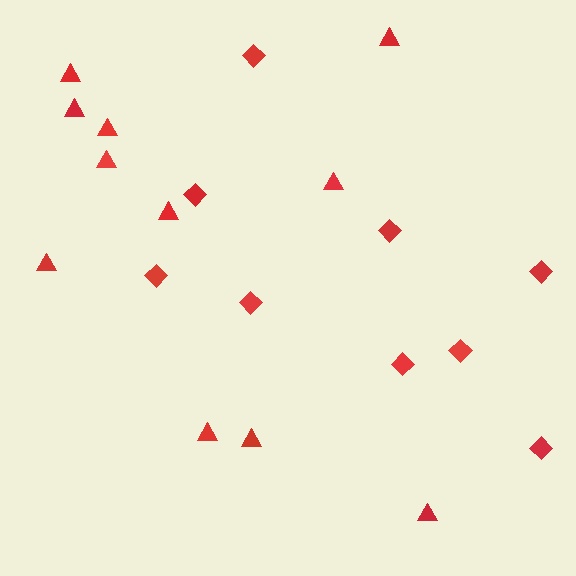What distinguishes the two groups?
There are 2 groups: one group of diamonds (9) and one group of triangles (11).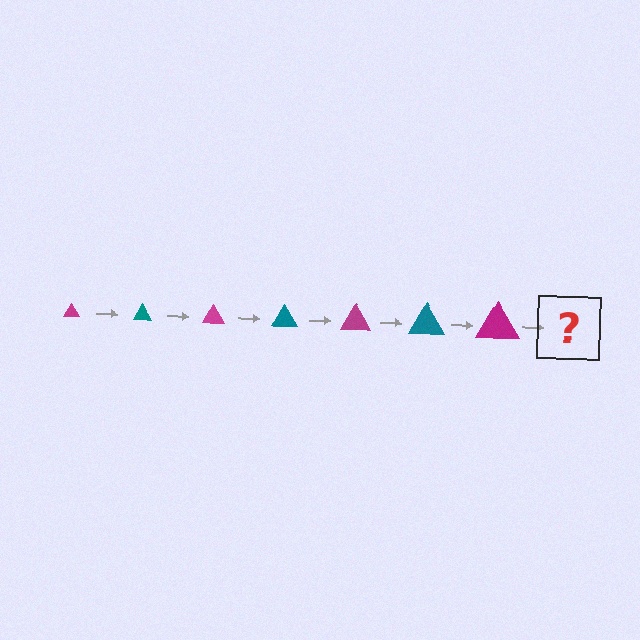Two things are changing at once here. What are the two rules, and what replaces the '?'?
The two rules are that the triangle grows larger each step and the color cycles through magenta and teal. The '?' should be a teal triangle, larger than the previous one.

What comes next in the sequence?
The next element should be a teal triangle, larger than the previous one.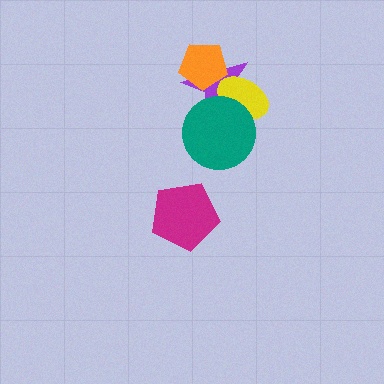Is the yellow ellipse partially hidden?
Yes, it is partially covered by another shape.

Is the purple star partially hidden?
Yes, it is partially covered by another shape.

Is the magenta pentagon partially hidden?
No, no other shape covers it.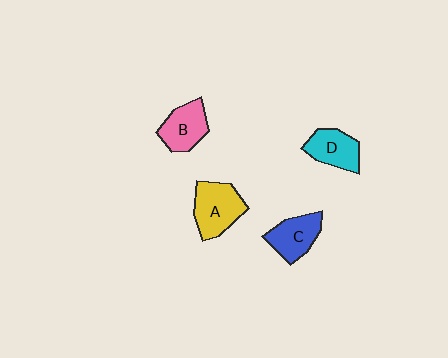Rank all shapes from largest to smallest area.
From largest to smallest: A (yellow), B (pink), C (blue), D (cyan).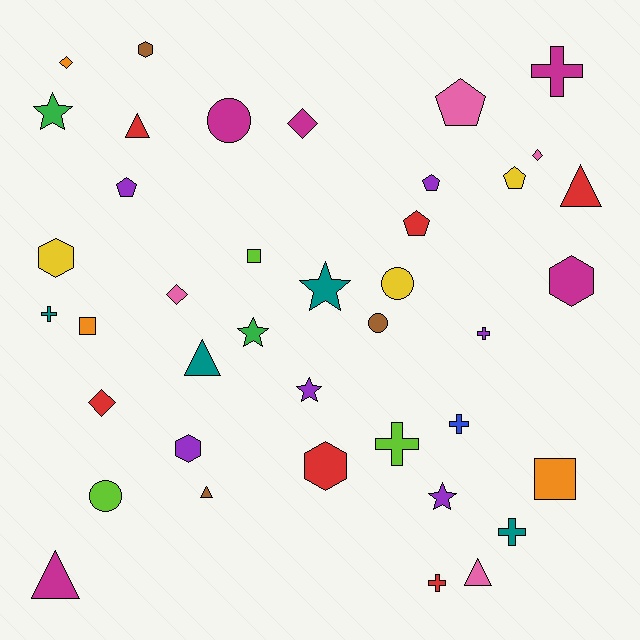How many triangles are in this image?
There are 6 triangles.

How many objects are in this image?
There are 40 objects.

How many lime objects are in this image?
There are 3 lime objects.